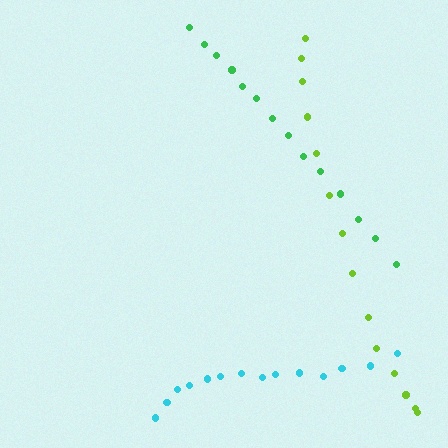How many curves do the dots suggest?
There are 3 distinct paths.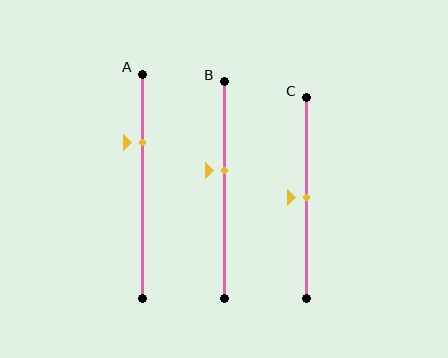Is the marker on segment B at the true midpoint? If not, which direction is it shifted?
No, the marker on segment B is shifted upward by about 9% of the segment length.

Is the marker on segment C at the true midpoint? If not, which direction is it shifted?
Yes, the marker on segment C is at the true midpoint.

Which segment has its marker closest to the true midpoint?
Segment C has its marker closest to the true midpoint.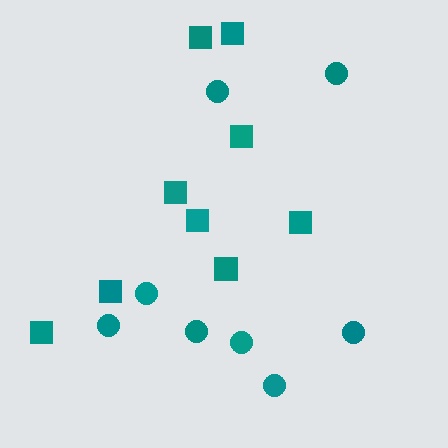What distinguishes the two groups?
There are 2 groups: one group of circles (8) and one group of squares (9).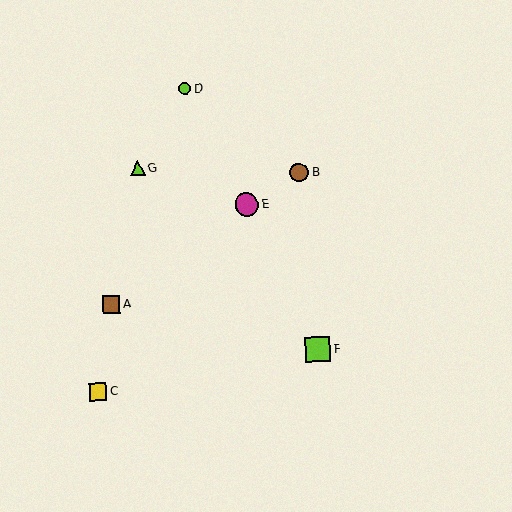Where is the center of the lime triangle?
The center of the lime triangle is at (138, 168).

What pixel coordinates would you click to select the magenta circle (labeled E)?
Click at (247, 205) to select the magenta circle E.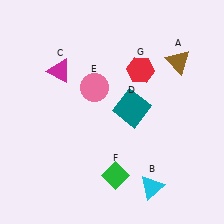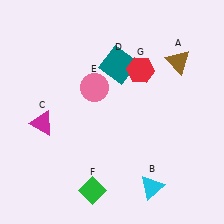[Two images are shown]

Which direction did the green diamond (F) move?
The green diamond (F) moved left.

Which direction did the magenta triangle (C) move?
The magenta triangle (C) moved down.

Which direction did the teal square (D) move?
The teal square (D) moved up.